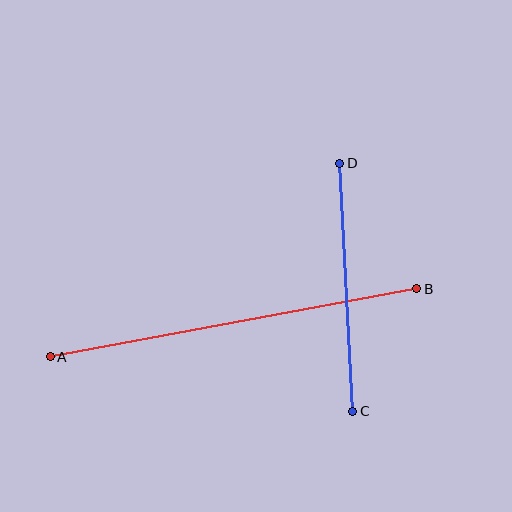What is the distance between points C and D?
The distance is approximately 248 pixels.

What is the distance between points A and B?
The distance is approximately 372 pixels.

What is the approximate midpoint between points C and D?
The midpoint is at approximately (346, 287) pixels.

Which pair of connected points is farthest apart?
Points A and B are farthest apart.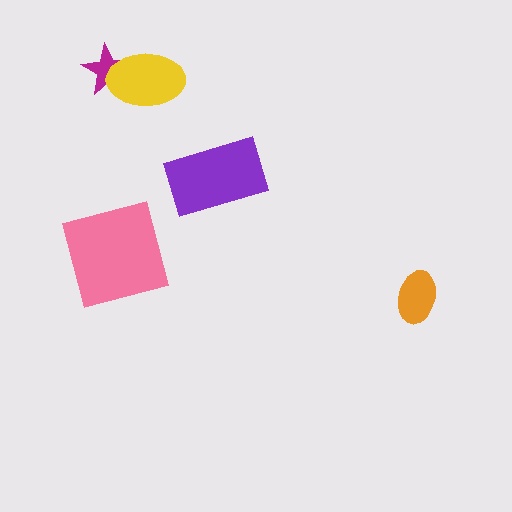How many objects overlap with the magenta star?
1 object overlaps with the magenta star.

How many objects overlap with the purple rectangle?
0 objects overlap with the purple rectangle.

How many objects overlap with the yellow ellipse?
1 object overlaps with the yellow ellipse.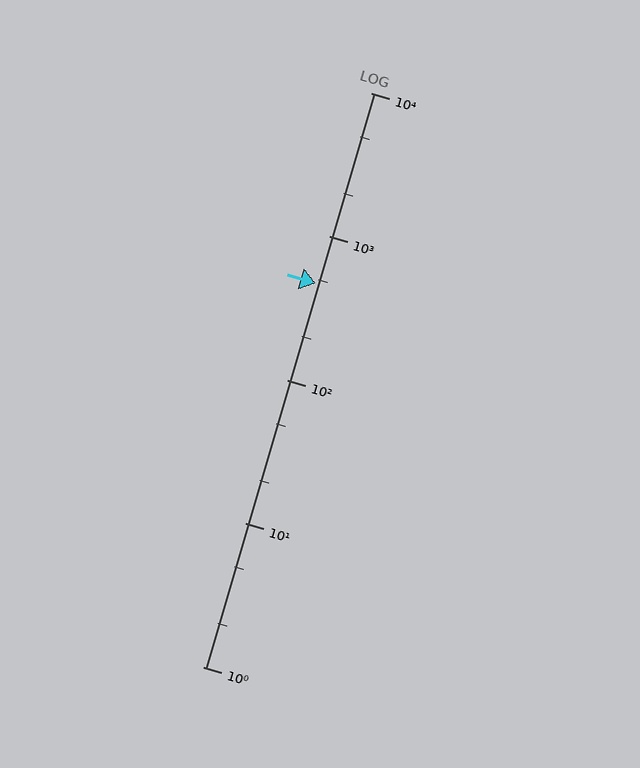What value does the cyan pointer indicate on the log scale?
The pointer indicates approximately 470.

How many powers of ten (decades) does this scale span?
The scale spans 4 decades, from 1 to 10000.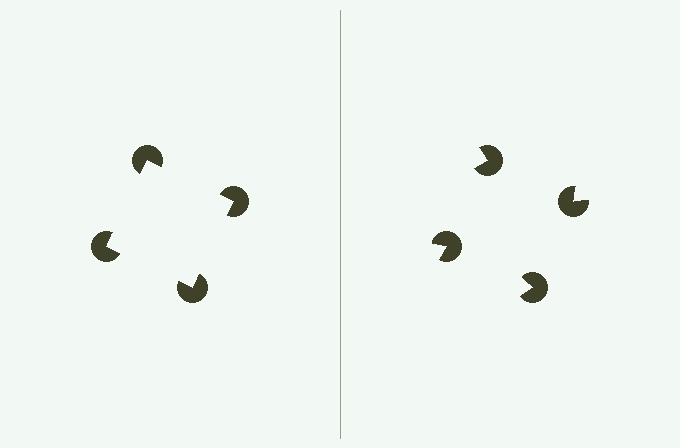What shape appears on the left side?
An illusory square.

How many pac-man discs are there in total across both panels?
8 — 4 on each side.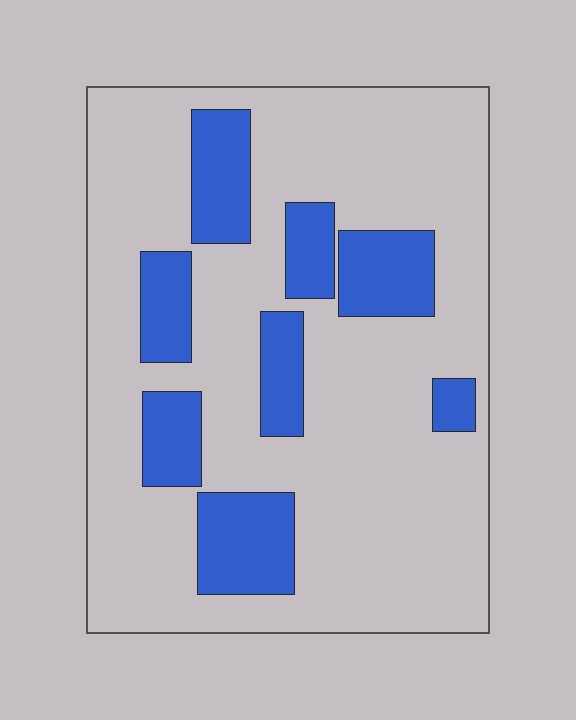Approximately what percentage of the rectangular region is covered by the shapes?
Approximately 25%.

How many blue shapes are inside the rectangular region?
8.